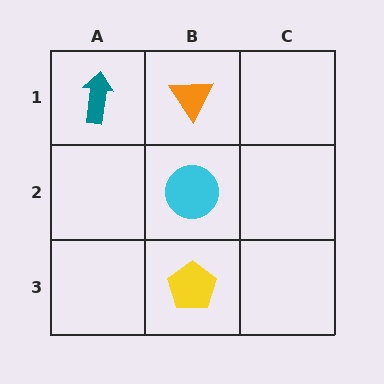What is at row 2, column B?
A cyan circle.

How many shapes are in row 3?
1 shape.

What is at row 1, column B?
An orange triangle.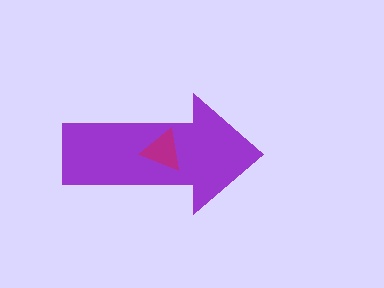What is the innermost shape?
The magenta triangle.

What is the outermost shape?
The purple arrow.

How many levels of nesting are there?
2.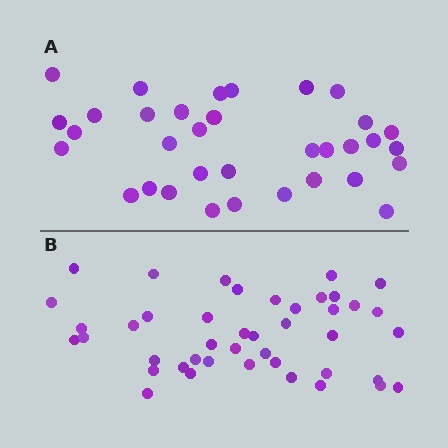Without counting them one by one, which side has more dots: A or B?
Region B (the bottom region) has more dots.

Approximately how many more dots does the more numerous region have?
Region B has roughly 8 or so more dots than region A.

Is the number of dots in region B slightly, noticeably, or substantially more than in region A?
Region B has noticeably more, but not dramatically so. The ratio is roughly 1.3 to 1.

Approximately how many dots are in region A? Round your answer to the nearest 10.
About 30 dots. (The exact count is 34, which rounds to 30.)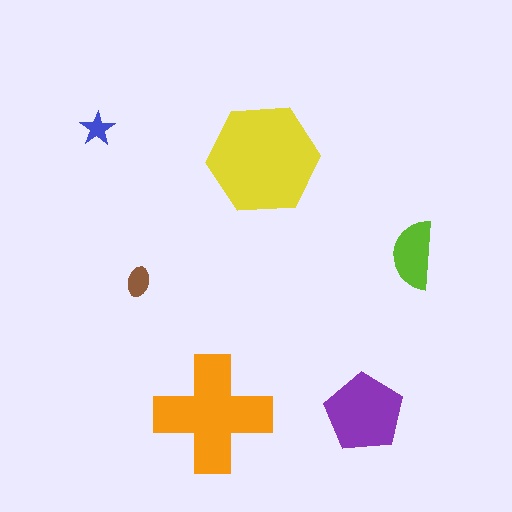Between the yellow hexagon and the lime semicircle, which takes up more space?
The yellow hexagon.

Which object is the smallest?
The blue star.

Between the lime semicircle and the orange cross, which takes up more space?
The orange cross.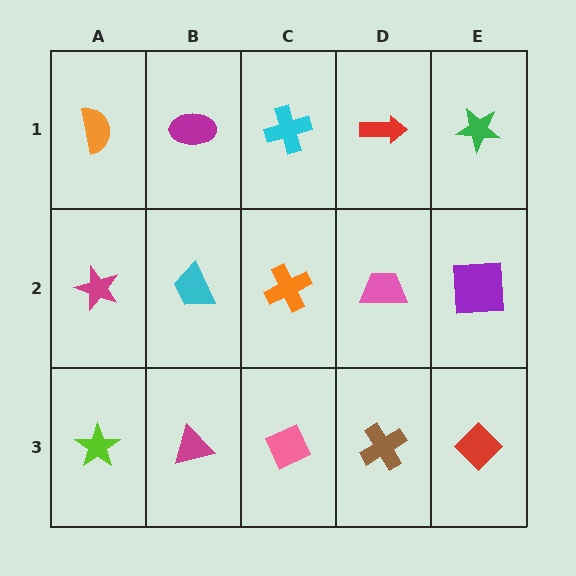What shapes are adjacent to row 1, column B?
A cyan trapezoid (row 2, column B), an orange semicircle (row 1, column A), a cyan cross (row 1, column C).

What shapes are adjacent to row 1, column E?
A purple square (row 2, column E), a red arrow (row 1, column D).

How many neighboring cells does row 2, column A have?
3.